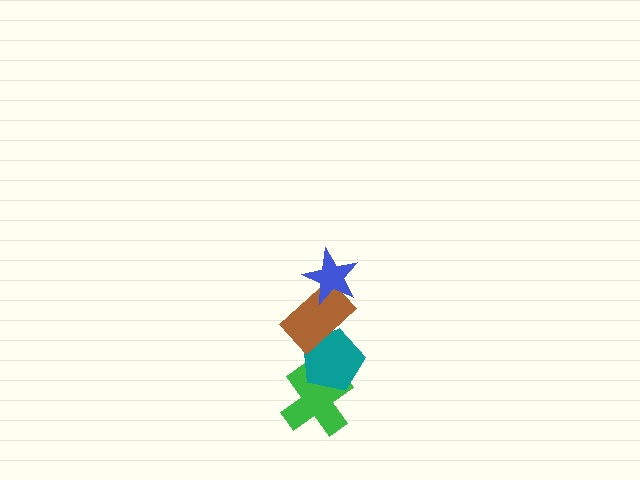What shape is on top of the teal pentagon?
The brown rectangle is on top of the teal pentagon.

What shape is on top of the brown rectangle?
The blue star is on top of the brown rectangle.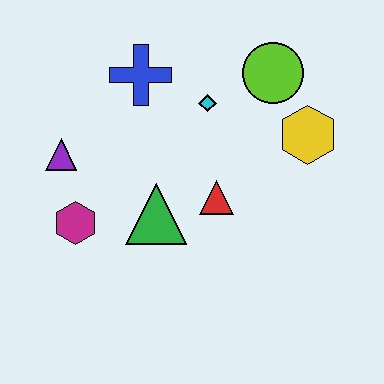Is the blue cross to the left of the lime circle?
Yes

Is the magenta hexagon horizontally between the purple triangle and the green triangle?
Yes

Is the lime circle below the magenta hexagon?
No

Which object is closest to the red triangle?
The green triangle is closest to the red triangle.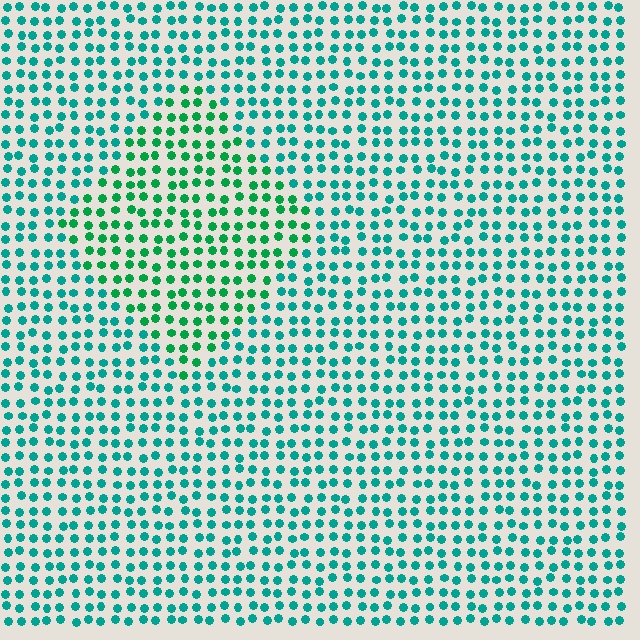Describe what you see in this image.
The image is filled with small teal elements in a uniform arrangement. A diamond-shaped region is visible where the elements are tinted to a slightly different hue, forming a subtle color boundary.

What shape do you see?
I see a diamond.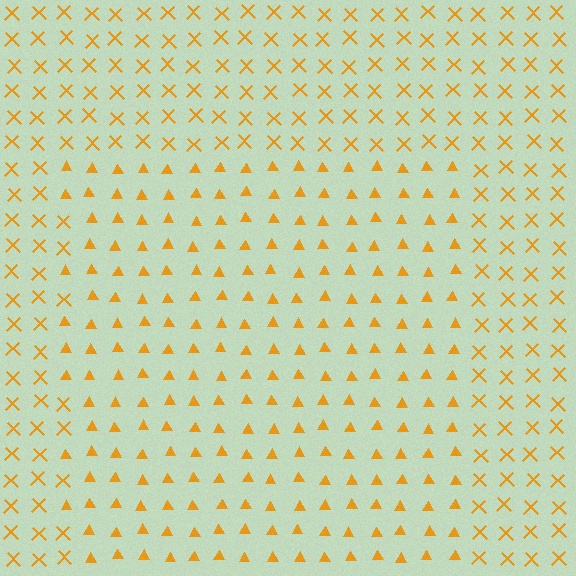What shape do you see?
I see a rectangle.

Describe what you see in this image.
The image is filled with small orange elements arranged in a uniform grid. A rectangle-shaped region contains triangles, while the surrounding area contains X marks. The boundary is defined purely by the change in element shape.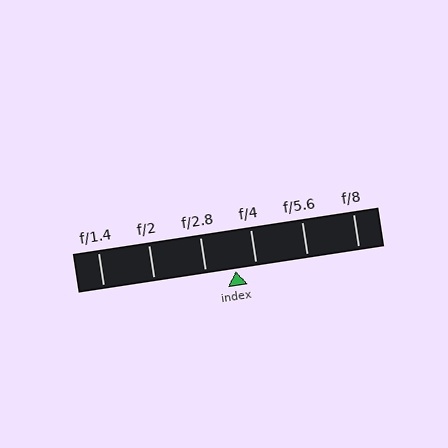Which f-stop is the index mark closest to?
The index mark is closest to f/4.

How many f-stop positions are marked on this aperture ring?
There are 6 f-stop positions marked.